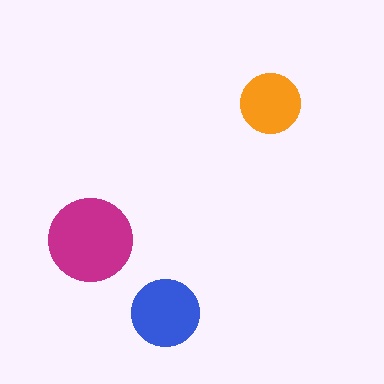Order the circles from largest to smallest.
the magenta one, the blue one, the orange one.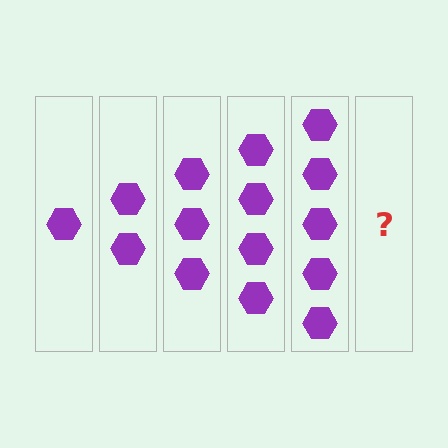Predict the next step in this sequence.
The next step is 6 hexagons.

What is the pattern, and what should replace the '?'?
The pattern is that each step adds one more hexagon. The '?' should be 6 hexagons.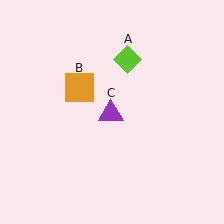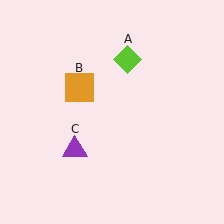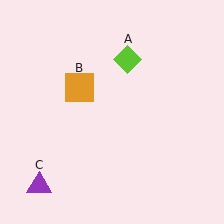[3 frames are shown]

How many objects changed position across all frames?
1 object changed position: purple triangle (object C).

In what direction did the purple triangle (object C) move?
The purple triangle (object C) moved down and to the left.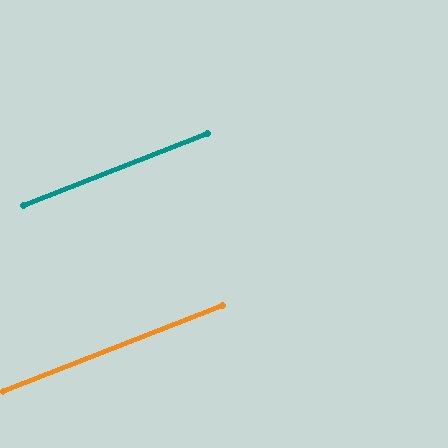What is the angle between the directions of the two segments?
Approximately 0 degrees.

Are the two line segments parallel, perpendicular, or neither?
Parallel — their directions differ by only 0.2°.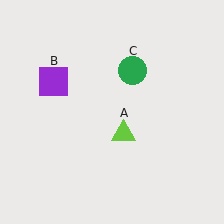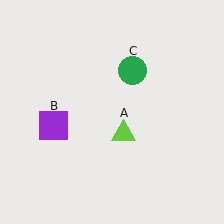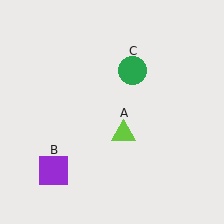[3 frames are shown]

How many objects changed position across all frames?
1 object changed position: purple square (object B).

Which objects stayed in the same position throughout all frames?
Lime triangle (object A) and green circle (object C) remained stationary.